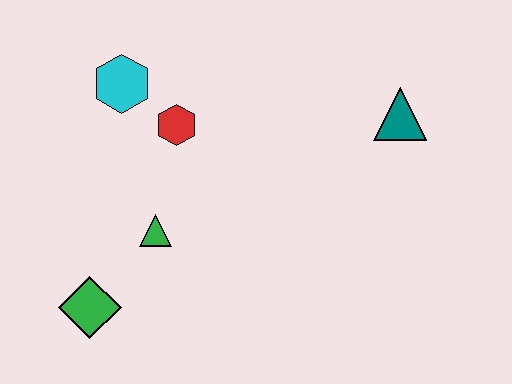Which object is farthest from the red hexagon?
The teal triangle is farthest from the red hexagon.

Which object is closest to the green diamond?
The green triangle is closest to the green diamond.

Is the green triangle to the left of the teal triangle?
Yes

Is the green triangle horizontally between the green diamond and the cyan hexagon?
No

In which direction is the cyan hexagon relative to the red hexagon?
The cyan hexagon is to the left of the red hexagon.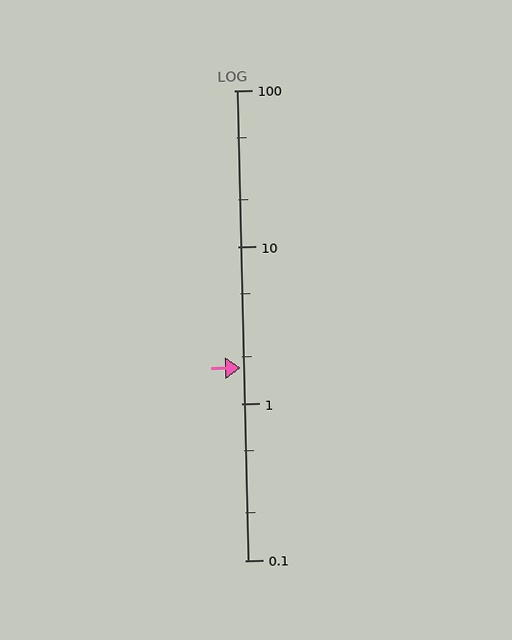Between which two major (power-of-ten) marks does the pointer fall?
The pointer is between 1 and 10.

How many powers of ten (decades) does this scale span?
The scale spans 3 decades, from 0.1 to 100.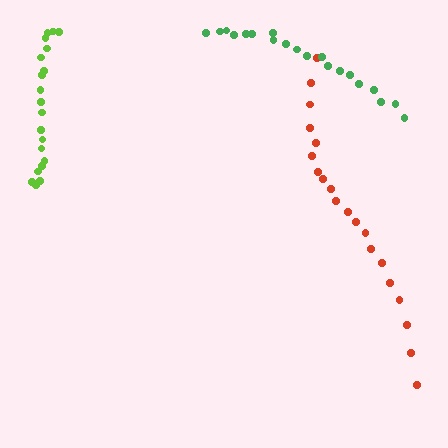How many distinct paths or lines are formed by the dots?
There are 3 distinct paths.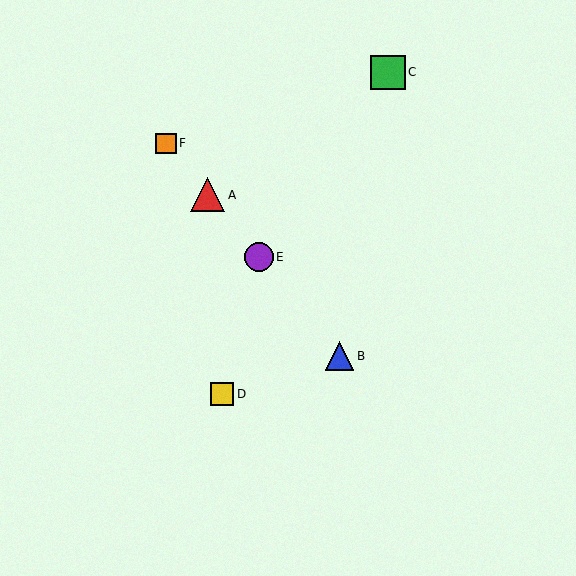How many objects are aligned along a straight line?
4 objects (A, B, E, F) are aligned along a straight line.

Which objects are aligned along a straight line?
Objects A, B, E, F are aligned along a straight line.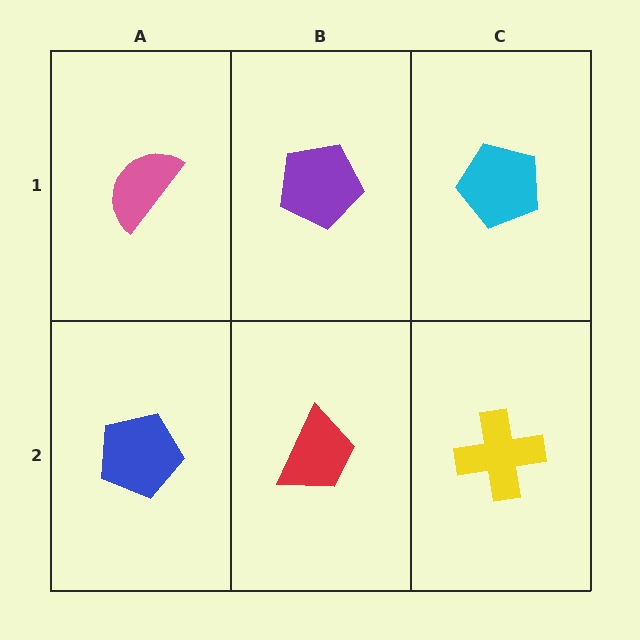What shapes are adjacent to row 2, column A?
A pink semicircle (row 1, column A), a red trapezoid (row 2, column B).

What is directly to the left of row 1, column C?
A purple pentagon.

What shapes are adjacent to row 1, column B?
A red trapezoid (row 2, column B), a pink semicircle (row 1, column A), a cyan pentagon (row 1, column C).